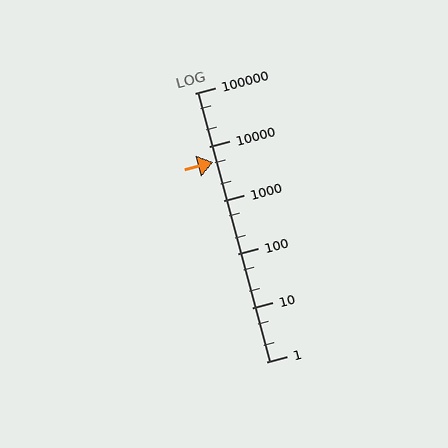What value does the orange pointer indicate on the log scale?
The pointer indicates approximately 5100.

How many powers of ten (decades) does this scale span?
The scale spans 5 decades, from 1 to 100000.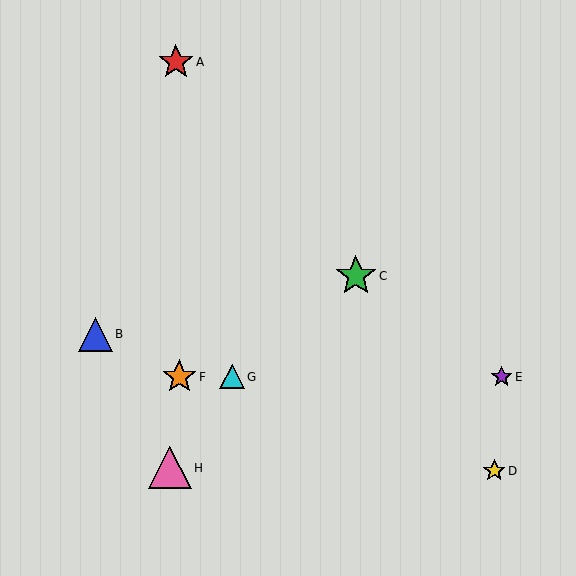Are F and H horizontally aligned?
No, F is at y≈377 and H is at y≈468.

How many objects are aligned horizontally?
3 objects (E, F, G) are aligned horizontally.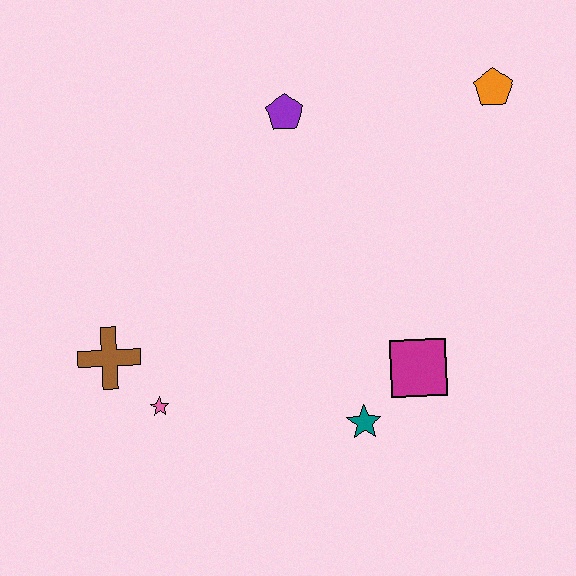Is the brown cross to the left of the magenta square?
Yes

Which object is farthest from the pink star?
The orange pentagon is farthest from the pink star.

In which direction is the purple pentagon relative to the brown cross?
The purple pentagon is above the brown cross.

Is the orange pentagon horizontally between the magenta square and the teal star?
No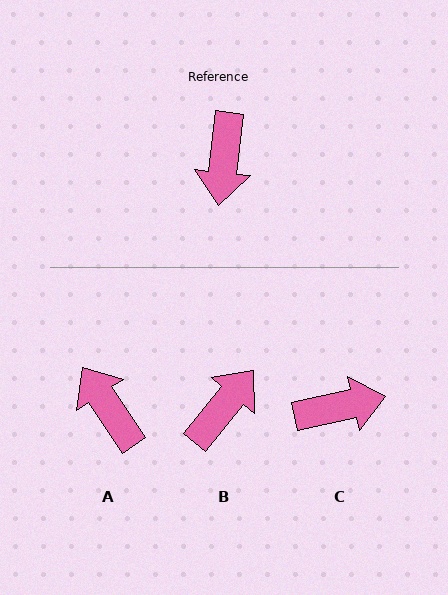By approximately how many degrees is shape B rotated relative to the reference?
Approximately 148 degrees counter-clockwise.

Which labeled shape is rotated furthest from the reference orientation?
B, about 148 degrees away.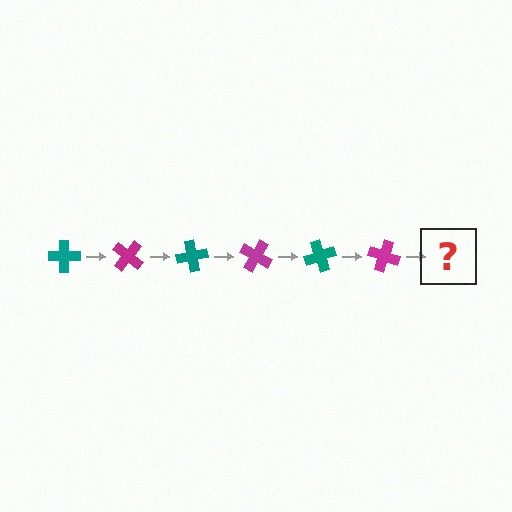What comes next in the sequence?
The next element should be a teal cross, rotated 240 degrees from the start.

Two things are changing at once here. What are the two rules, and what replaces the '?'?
The two rules are that it rotates 40 degrees each step and the color cycles through teal and magenta. The '?' should be a teal cross, rotated 240 degrees from the start.